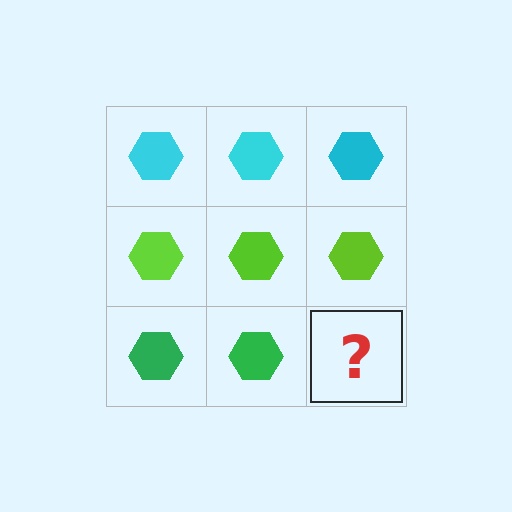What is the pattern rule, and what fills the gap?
The rule is that each row has a consistent color. The gap should be filled with a green hexagon.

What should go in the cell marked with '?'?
The missing cell should contain a green hexagon.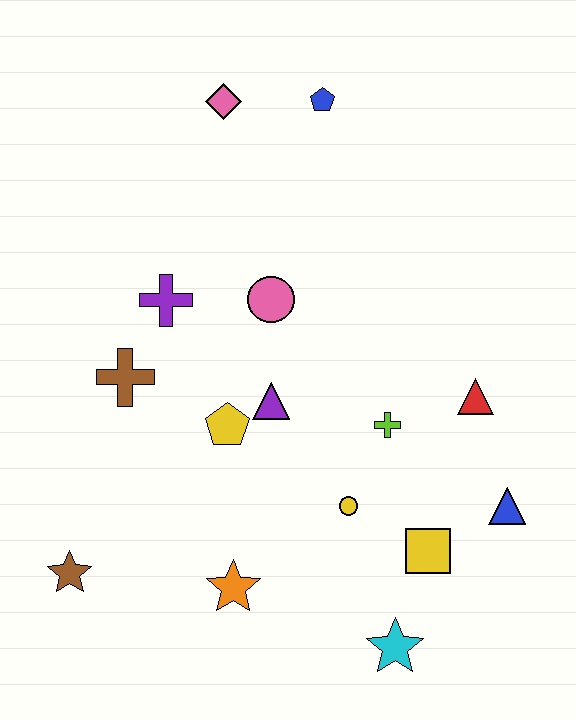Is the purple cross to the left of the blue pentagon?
Yes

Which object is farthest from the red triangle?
The brown star is farthest from the red triangle.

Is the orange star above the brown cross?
No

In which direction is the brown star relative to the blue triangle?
The brown star is to the left of the blue triangle.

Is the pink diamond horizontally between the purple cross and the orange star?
Yes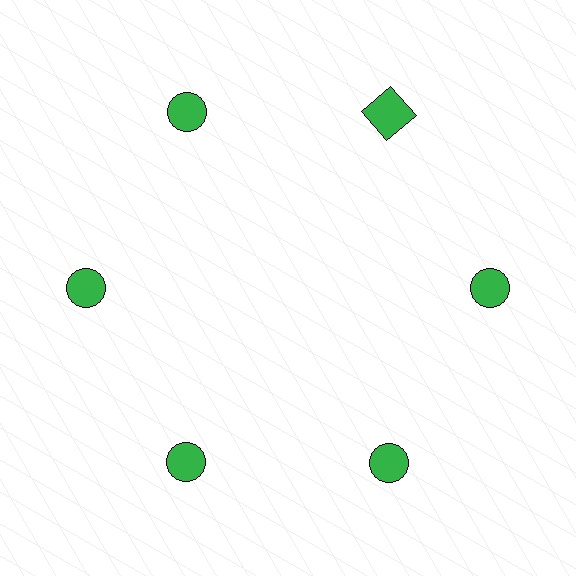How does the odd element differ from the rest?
It has a different shape: square instead of circle.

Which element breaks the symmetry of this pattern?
The green square at roughly the 1 o'clock position breaks the symmetry. All other shapes are green circles.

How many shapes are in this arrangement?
There are 6 shapes arranged in a ring pattern.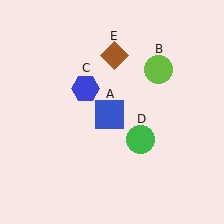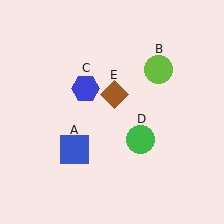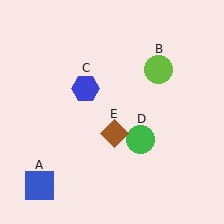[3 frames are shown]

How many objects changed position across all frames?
2 objects changed position: blue square (object A), brown diamond (object E).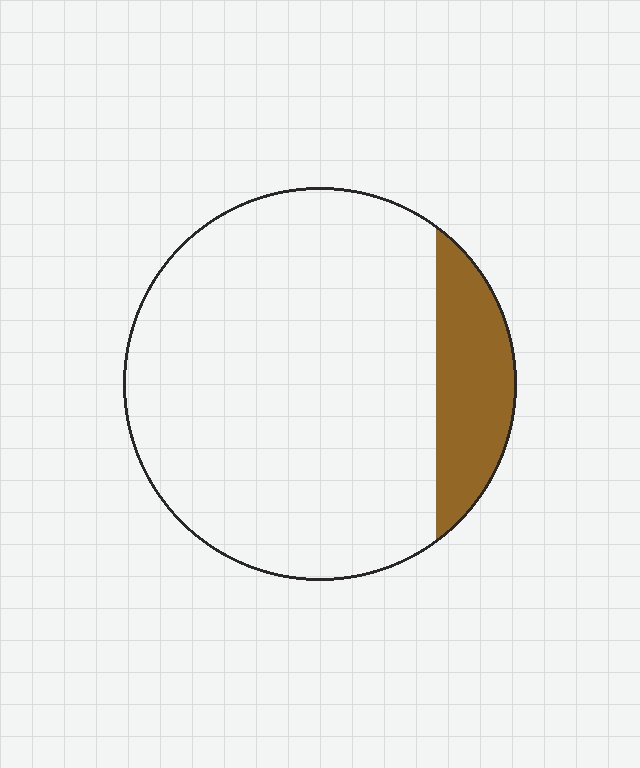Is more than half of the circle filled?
No.